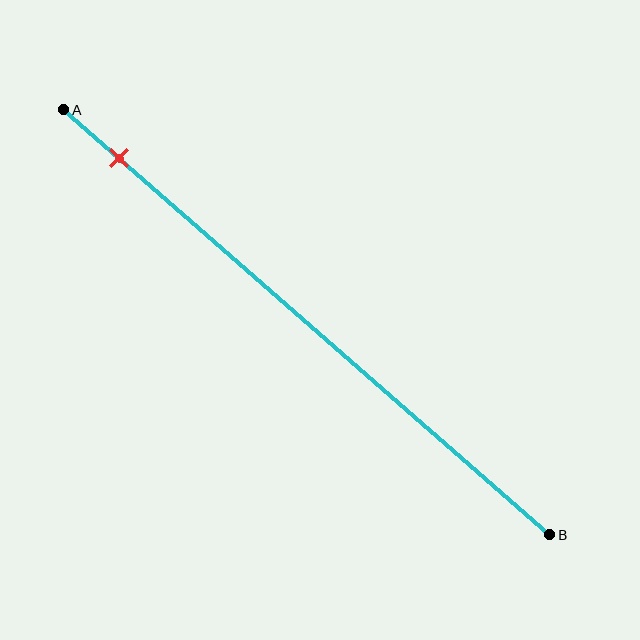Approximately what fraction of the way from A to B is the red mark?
The red mark is approximately 10% of the way from A to B.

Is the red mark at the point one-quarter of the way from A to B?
No, the mark is at about 10% from A, not at the 25% one-quarter point.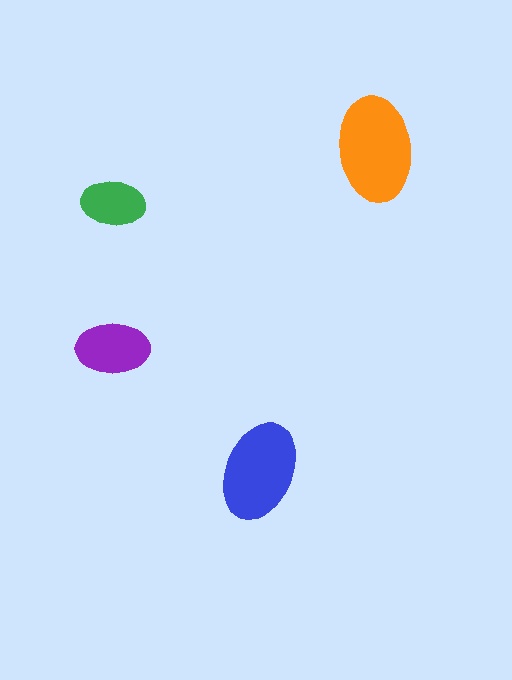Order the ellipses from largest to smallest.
the orange one, the blue one, the purple one, the green one.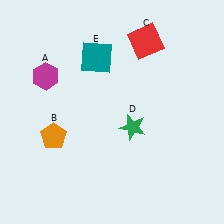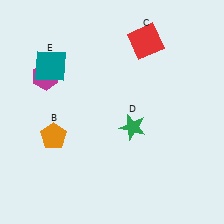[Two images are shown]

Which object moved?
The teal square (E) moved left.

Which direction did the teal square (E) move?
The teal square (E) moved left.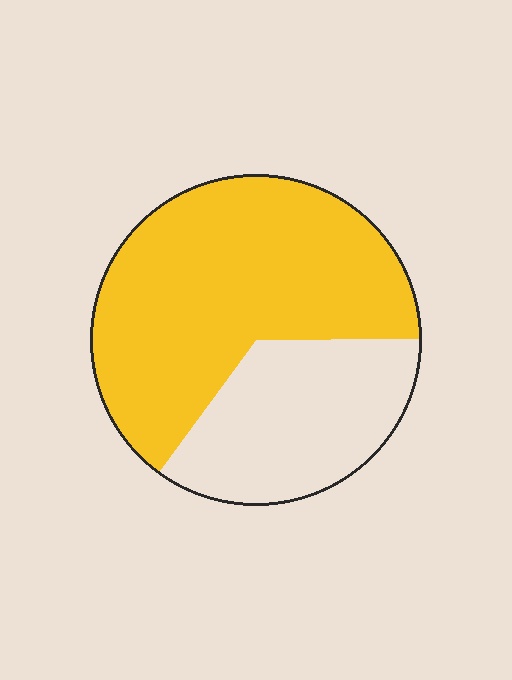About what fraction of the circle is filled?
About two thirds (2/3).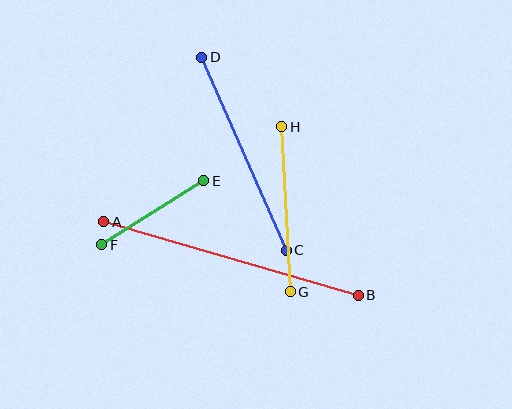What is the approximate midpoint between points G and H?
The midpoint is at approximately (286, 209) pixels.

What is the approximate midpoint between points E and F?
The midpoint is at approximately (153, 213) pixels.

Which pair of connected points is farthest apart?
Points A and B are farthest apart.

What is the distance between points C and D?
The distance is approximately 210 pixels.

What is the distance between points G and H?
The distance is approximately 165 pixels.